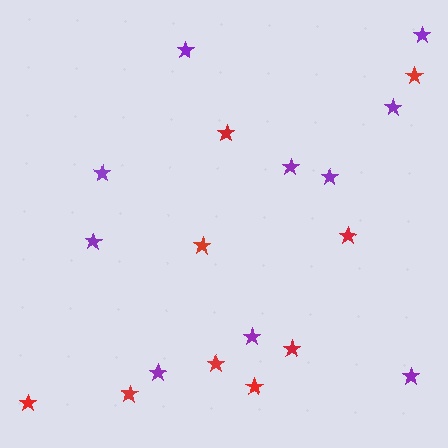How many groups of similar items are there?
There are 2 groups: one group of red stars (9) and one group of purple stars (10).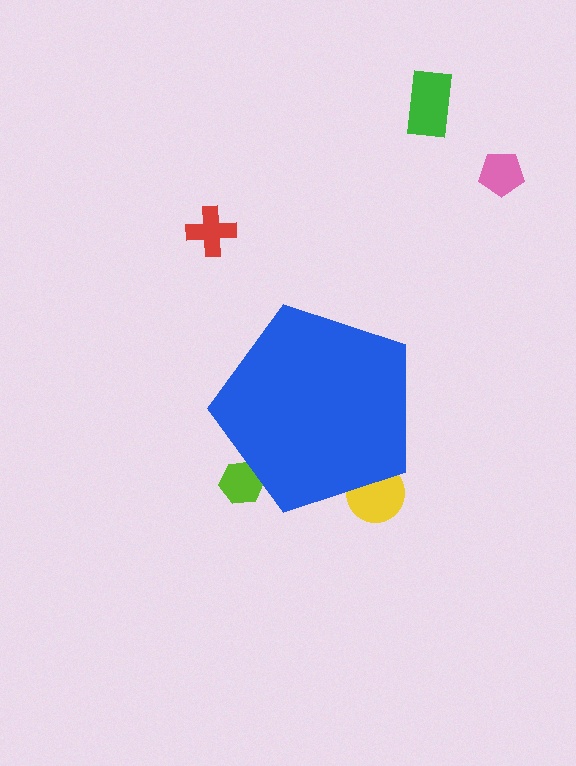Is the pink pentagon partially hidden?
No, the pink pentagon is fully visible.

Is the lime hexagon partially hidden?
Yes, the lime hexagon is partially hidden behind the blue pentagon.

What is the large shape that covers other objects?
A blue pentagon.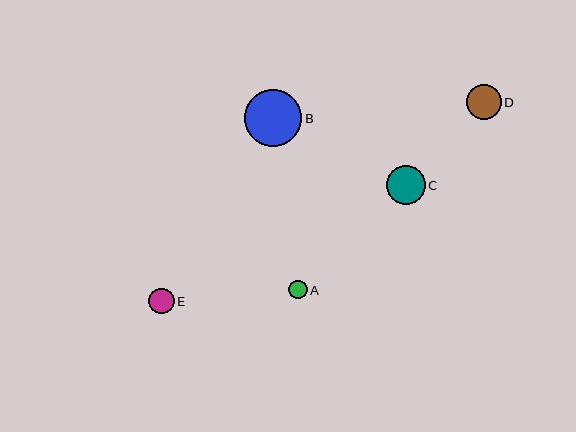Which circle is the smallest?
Circle A is the smallest with a size of approximately 18 pixels.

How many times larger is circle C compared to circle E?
Circle C is approximately 1.5 times the size of circle E.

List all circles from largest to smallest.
From largest to smallest: B, C, D, E, A.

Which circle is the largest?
Circle B is the largest with a size of approximately 58 pixels.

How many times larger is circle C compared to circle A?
Circle C is approximately 2.1 times the size of circle A.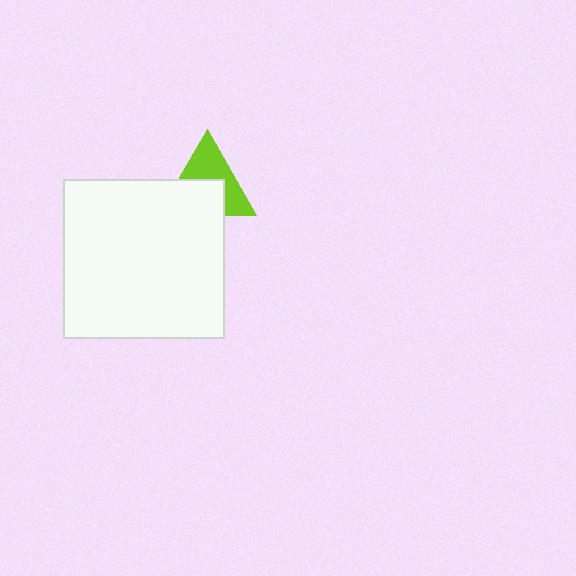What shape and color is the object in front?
The object in front is a white rectangle.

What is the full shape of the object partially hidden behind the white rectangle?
The partially hidden object is a lime triangle.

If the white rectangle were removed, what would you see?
You would see the complete lime triangle.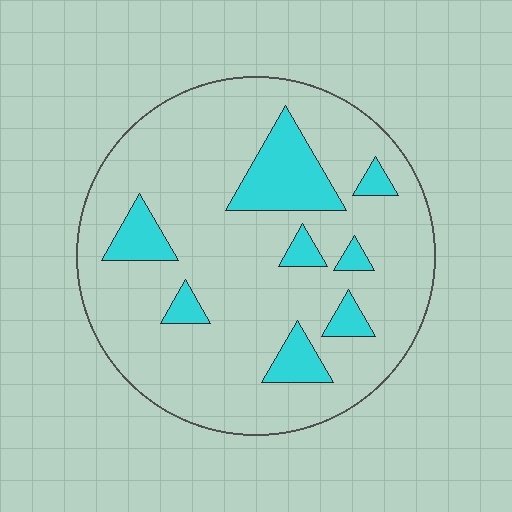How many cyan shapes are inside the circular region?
8.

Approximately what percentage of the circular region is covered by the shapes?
Approximately 15%.